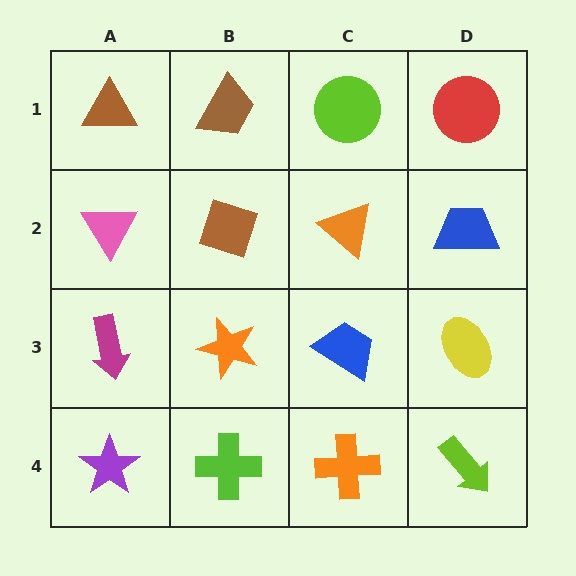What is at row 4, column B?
A lime cross.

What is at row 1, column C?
A lime circle.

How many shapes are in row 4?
4 shapes.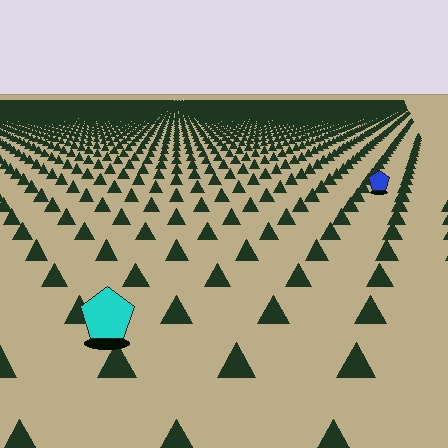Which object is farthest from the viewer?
The blue pentagon is farthest from the viewer. It appears smaller and the ground texture around it is denser.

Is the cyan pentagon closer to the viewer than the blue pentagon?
Yes. The cyan pentagon is closer — you can tell from the texture gradient: the ground texture is coarser near it.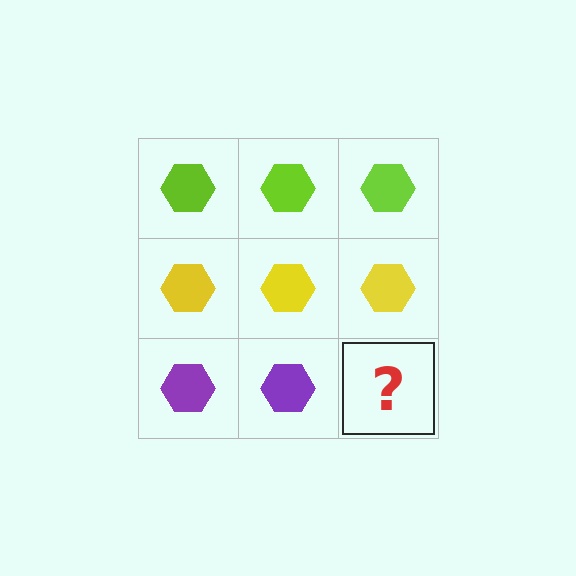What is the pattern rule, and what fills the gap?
The rule is that each row has a consistent color. The gap should be filled with a purple hexagon.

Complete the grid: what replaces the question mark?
The question mark should be replaced with a purple hexagon.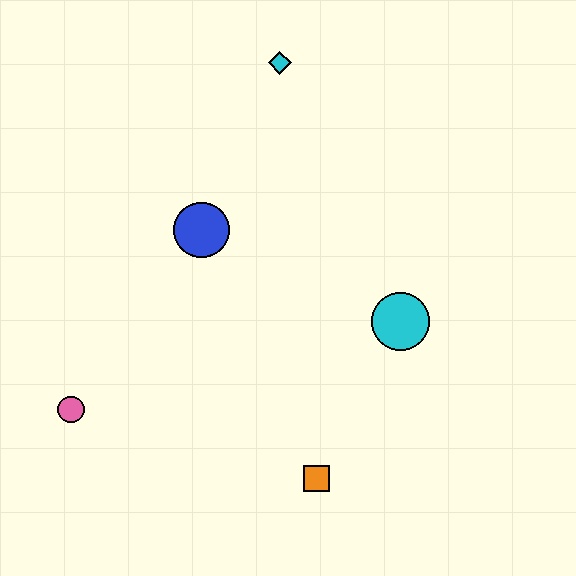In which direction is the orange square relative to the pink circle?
The orange square is to the right of the pink circle.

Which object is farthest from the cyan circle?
The pink circle is farthest from the cyan circle.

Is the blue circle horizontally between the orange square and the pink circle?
Yes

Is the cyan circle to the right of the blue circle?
Yes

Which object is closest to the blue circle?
The cyan diamond is closest to the blue circle.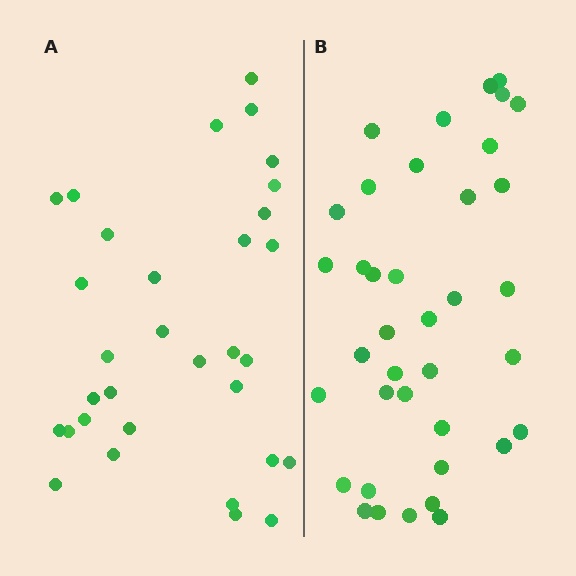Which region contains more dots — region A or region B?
Region B (the right region) has more dots.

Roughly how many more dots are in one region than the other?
Region B has about 6 more dots than region A.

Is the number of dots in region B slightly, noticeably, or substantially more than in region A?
Region B has only slightly more — the two regions are fairly close. The ratio is roughly 1.2 to 1.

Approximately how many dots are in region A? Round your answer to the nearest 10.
About 30 dots. (The exact count is 32, which rounds to 30.)